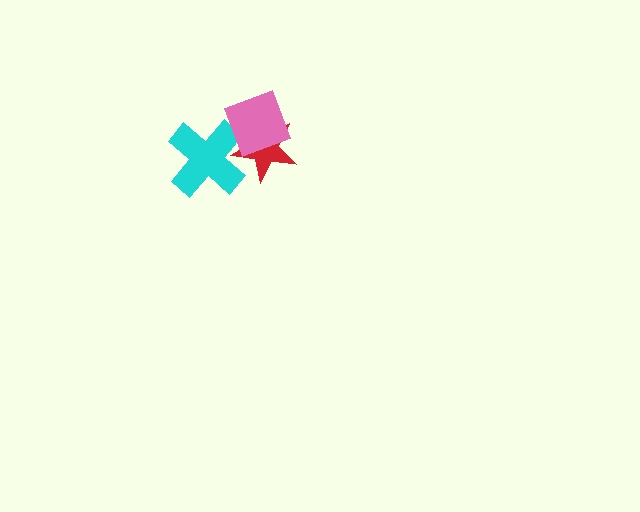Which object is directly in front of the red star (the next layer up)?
The cyan cross is directly in front of the red star.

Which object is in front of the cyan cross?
The pink diamond is in front of the cyan cross.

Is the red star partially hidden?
Yes, it is partially covered by another shape.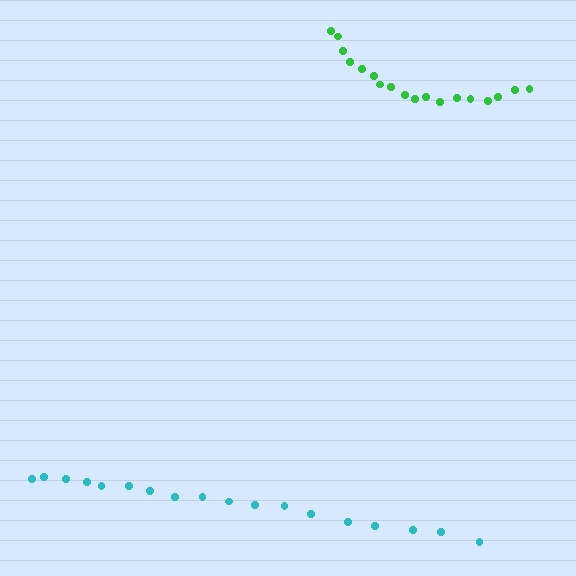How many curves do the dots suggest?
There are 2 distinct paths.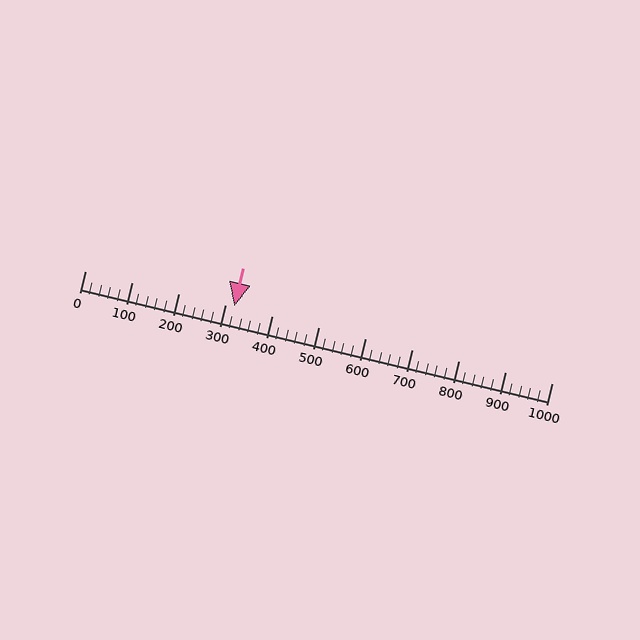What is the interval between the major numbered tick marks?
The major tick marks are spaced 100 units apart.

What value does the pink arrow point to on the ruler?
The pink arrow points to approximately 320.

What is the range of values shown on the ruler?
The ruler shows values from 0 to 1000.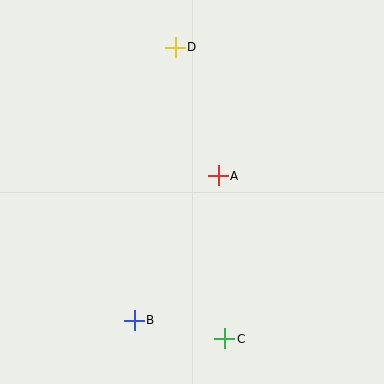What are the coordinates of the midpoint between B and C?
The midpoint between B and C is at (179, 330).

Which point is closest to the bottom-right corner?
Point C is closest to the bottom-right corner.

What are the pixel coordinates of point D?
Point D is at (175, 47).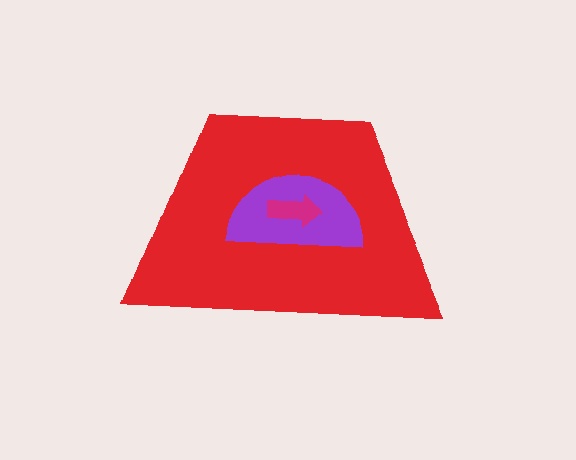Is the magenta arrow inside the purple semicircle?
Yes.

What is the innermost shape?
The magenta arrow.